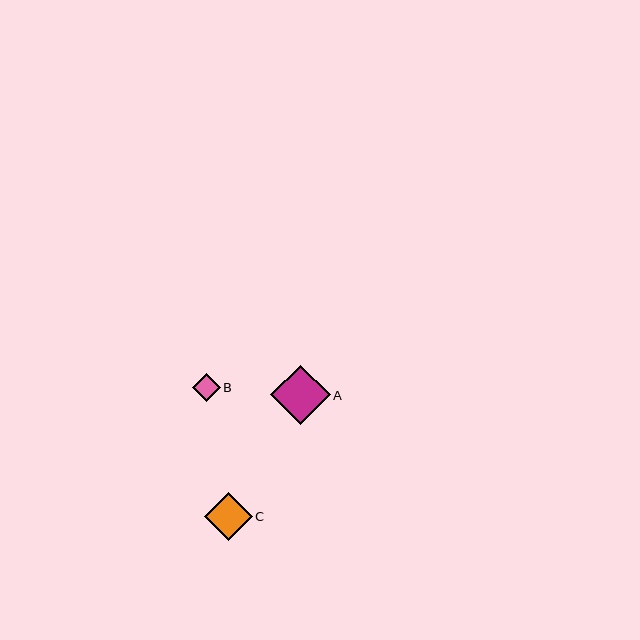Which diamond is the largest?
Diamond A is the largest with a size of approximately 59 pixels.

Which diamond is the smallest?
Diamond B is the smallest with a size of approximately 28 pixels.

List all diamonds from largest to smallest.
From largest to smallest: A, C, B.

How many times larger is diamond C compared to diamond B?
Diamond C is approximately 1.7 times the size of diamond B.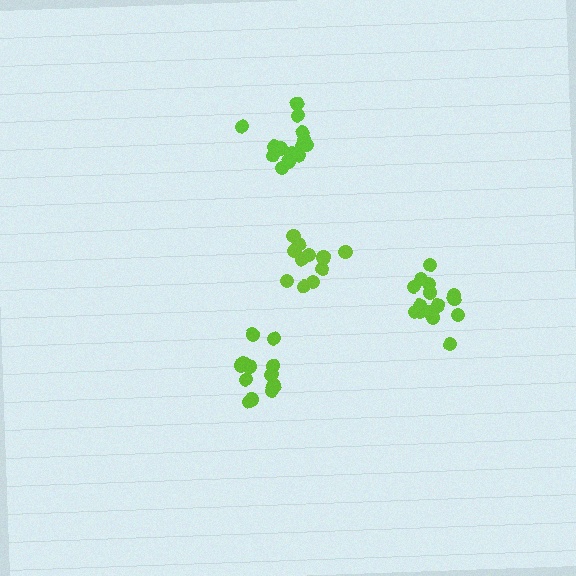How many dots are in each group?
Group 1: 12 dots, Group 2: 11 dots, Group 3: 15 dots, Group 4: 14 dots (52 total).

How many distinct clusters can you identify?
There are 4 distinct clusters.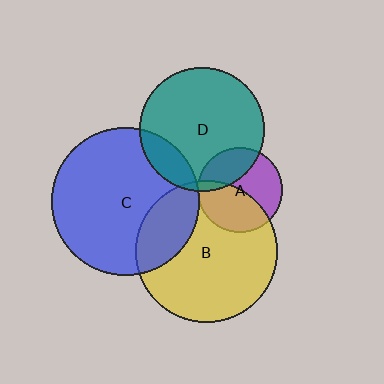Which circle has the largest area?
Circle C (blue).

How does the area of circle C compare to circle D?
Approximately 1.4 times.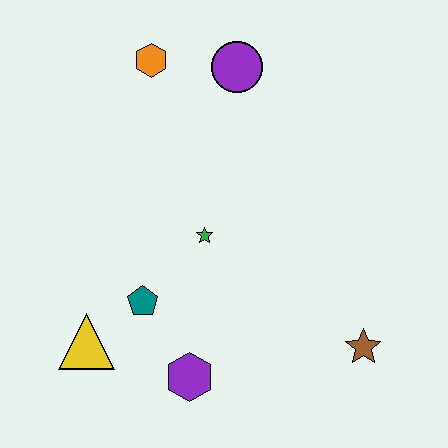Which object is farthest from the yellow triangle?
The purple circle is farthest from the yellow triangle.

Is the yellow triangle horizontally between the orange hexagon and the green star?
No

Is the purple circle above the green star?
Yes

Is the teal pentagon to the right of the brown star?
No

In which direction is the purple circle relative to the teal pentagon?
The purple circle is above the teal pentagon.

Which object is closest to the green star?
The teal pentagon is closest to the green star.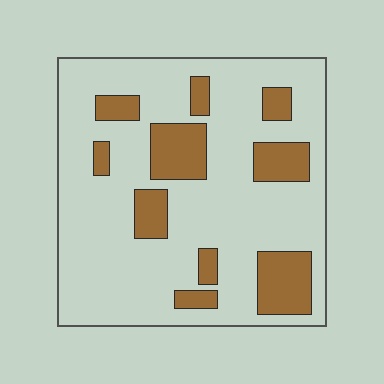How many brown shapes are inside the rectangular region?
10.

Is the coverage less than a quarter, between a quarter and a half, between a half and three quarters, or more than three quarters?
Less than a quarter.